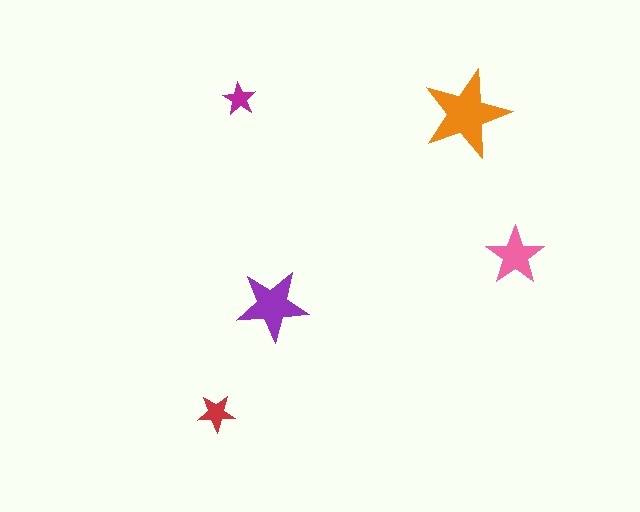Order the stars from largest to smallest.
the orange one, the purple one, the pink one, the red one, the magenta one.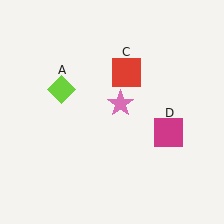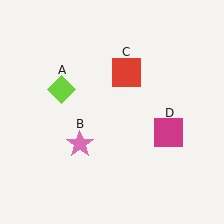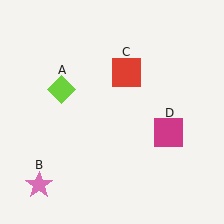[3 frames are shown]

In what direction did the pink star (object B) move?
The pink star (object B) moved down and to the left.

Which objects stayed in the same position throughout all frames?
Lime diamond (object A) and red square (object C) and magenta square (object D) remained stationary.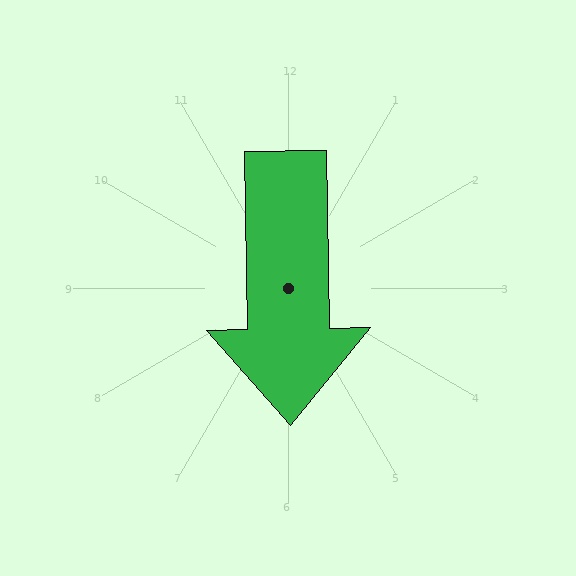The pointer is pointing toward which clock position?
Roughly 6 o'clock.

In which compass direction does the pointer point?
South.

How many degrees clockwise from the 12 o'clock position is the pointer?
Approximately 179 degrees.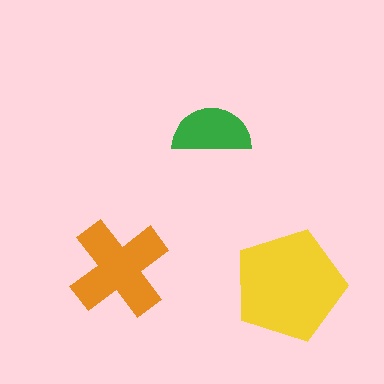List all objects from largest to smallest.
The yellow pentagon, the orange cross, the green semicircle.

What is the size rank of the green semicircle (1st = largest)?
3rd.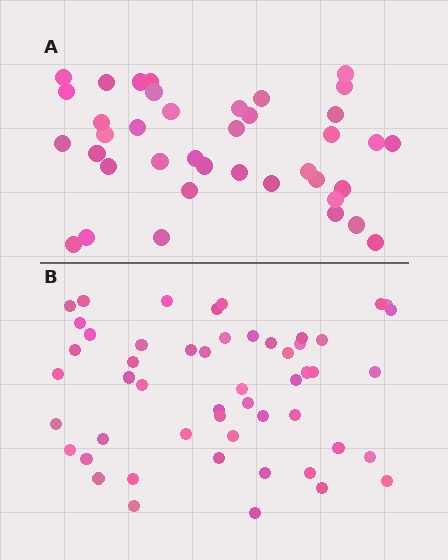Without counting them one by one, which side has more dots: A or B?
Region B (the bottom region) has more dots.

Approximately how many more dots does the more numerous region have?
Region B has approximately 15 more dots than region A.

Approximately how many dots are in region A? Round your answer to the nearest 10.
About 40 dots. (The exact count is 39, which rounds to 40.)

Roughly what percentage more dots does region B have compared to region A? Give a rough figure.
About 35% more.